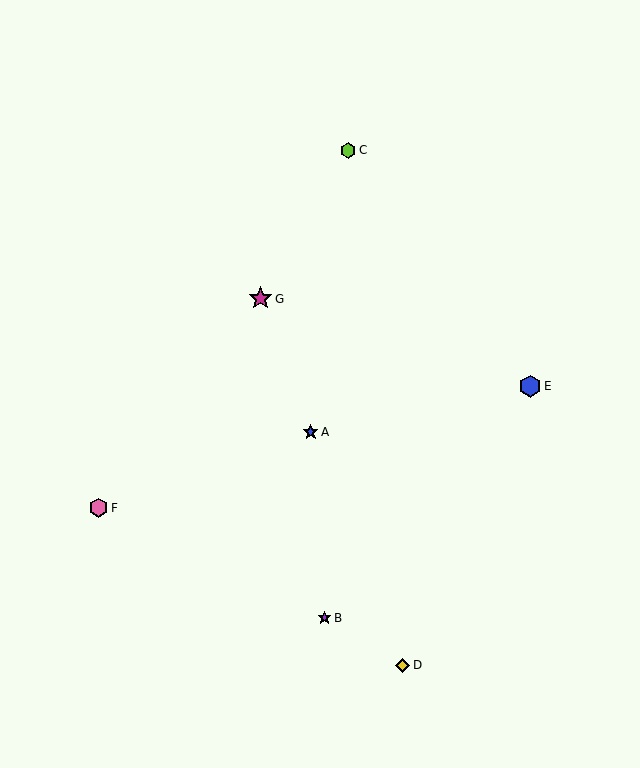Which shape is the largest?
The magenta star (labeled G) is the largest.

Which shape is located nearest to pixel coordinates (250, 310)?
The magenta star (labeled G) at (260, 299) is nearest to that location.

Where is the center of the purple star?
The center of the purple star is at (324, 618).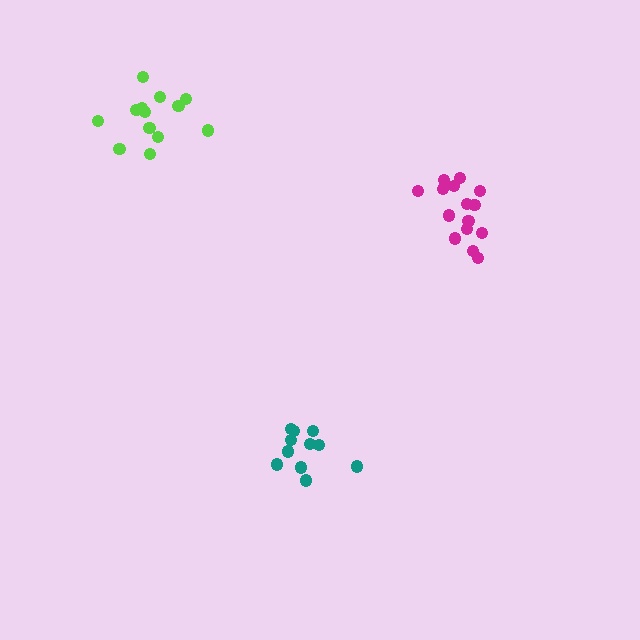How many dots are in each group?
Group 1: 15 dots, Group 2: 11 dots, Group 3: 13 dots (39 total).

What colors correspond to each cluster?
The clusters are colored: magenta, teal, lime.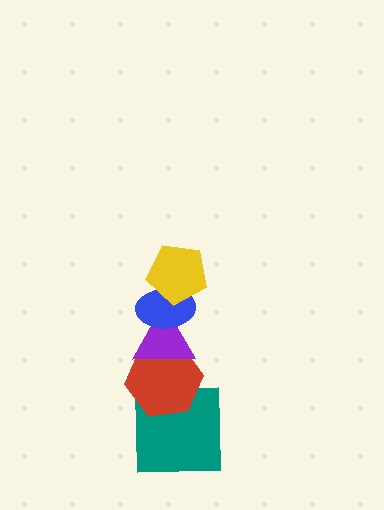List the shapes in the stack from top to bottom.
From top to bottom: the yellow pentagon, the blue ellipse, the purple triangle, the red hexagon, the teal square.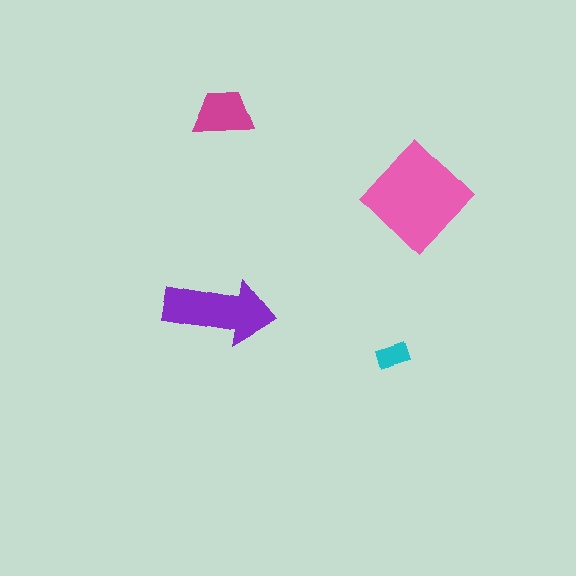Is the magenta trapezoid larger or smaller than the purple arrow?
Smaller.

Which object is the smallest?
The cyan rectangle.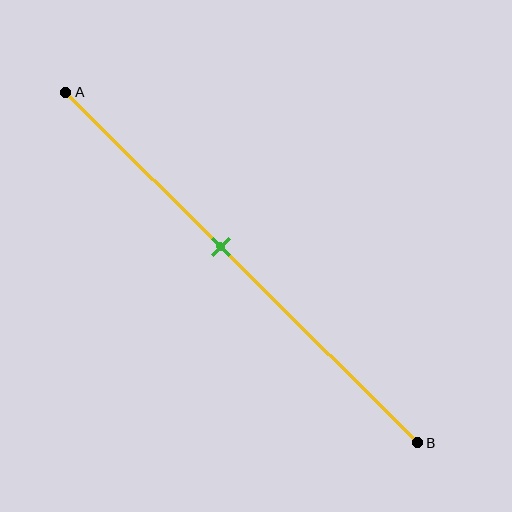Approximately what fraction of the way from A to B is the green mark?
The green mark is approximately 45% of the way from A to B.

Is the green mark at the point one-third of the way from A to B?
No, the mark is at about 45% from A, not at the 33% one-third point.